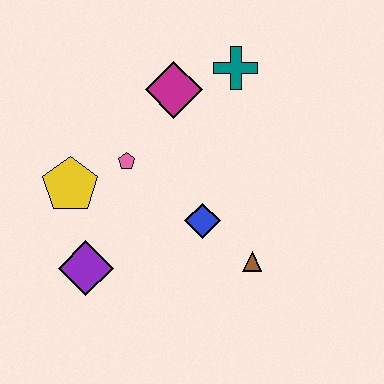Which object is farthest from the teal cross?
The purple diamond is farthest from the teal cross.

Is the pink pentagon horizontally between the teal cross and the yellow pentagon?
Yes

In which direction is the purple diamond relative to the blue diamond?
The purple diamond is to the left of the blue diamond.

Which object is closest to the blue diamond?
The brown triangle is closest to the blue diamond.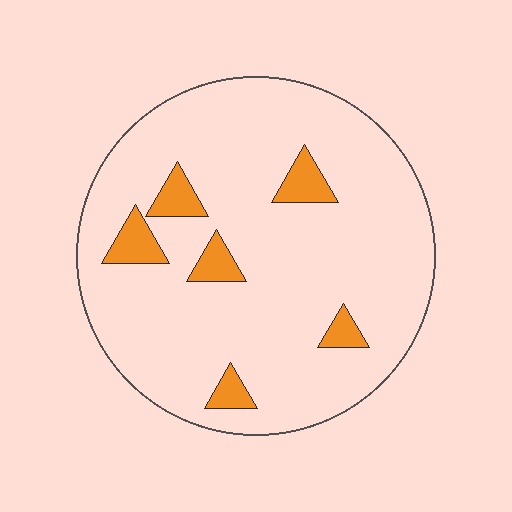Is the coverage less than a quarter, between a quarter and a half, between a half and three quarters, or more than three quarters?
Less than a quarter.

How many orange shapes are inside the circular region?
6.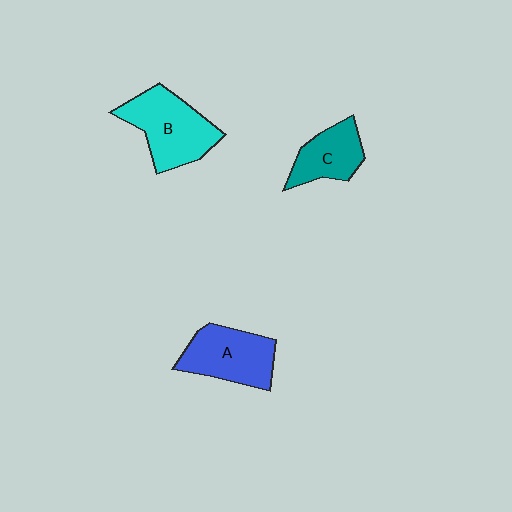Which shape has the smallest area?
Shape C (teal).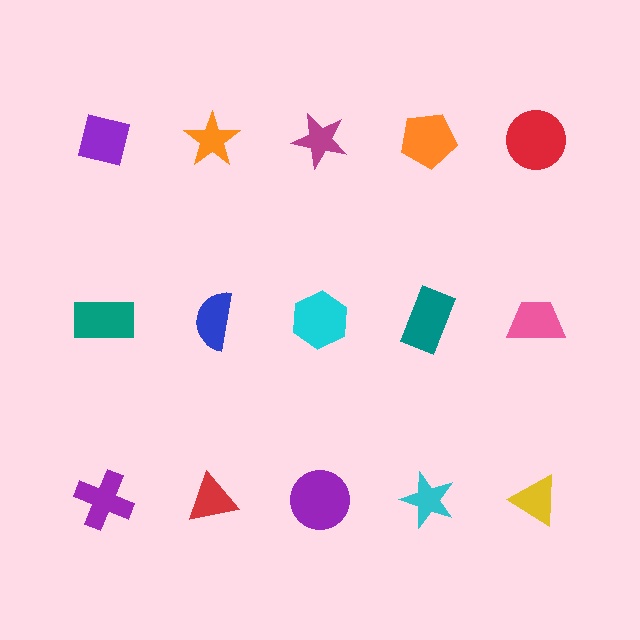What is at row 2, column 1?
A teal rectangle.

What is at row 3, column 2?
A red triangle.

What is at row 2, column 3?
A cyan hexagon.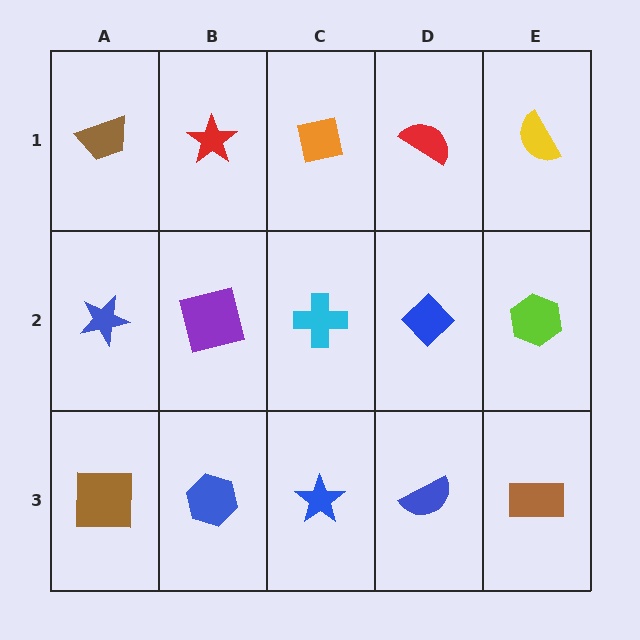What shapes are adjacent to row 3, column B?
A purple square (row 2, column B), a brown square (row 3, column A), a blue star (row 3, column C).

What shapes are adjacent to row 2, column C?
An orange square (row 1, column C), a blue star (row 3, column C), a purple square (row 2, column B), a blue diamond (row 2, column D).